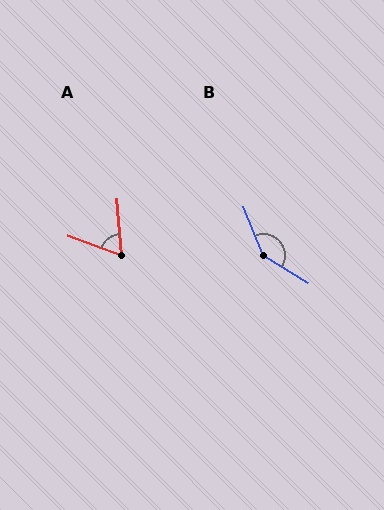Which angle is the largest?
B, at approximately 144 degrees.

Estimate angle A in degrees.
Approximately 65 degrees.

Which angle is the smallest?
A, at approximately 65 degrees.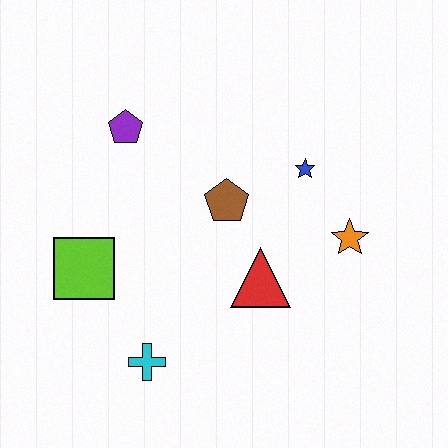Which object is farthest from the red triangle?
The purple pentagon is farthest from the red triangle.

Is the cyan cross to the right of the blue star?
No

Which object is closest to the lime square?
The cyan cross is closest to the lime square.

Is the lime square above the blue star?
No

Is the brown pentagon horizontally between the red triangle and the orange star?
No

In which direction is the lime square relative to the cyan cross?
The lime square is above the cyan cross.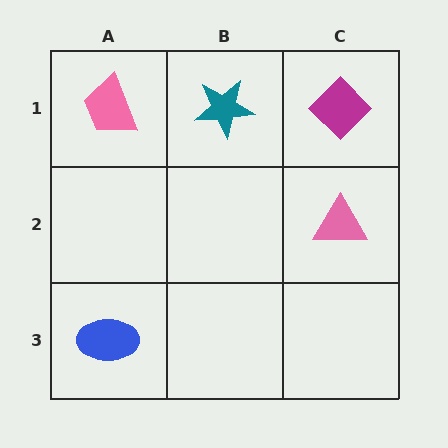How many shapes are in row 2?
1 shape.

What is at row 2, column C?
A pink triangle.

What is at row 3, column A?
A blue ellipse.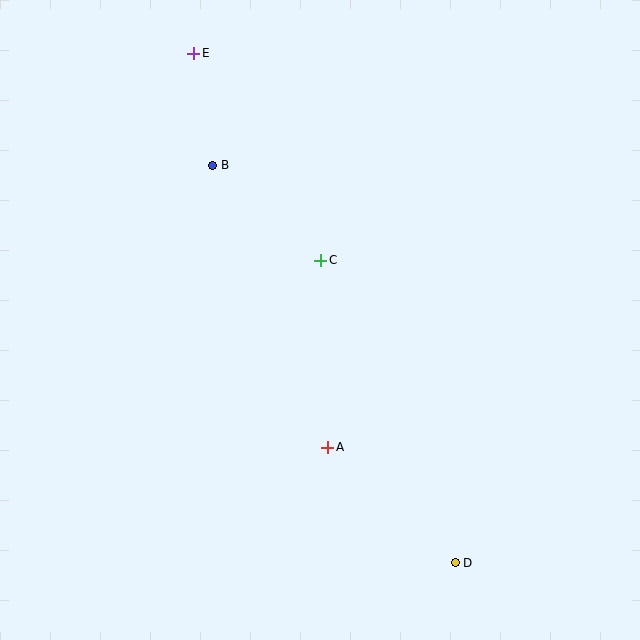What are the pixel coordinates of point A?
Point A is at (328, 447).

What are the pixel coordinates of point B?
Point B is at (213, 165).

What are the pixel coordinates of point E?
Point E is at (194, 53).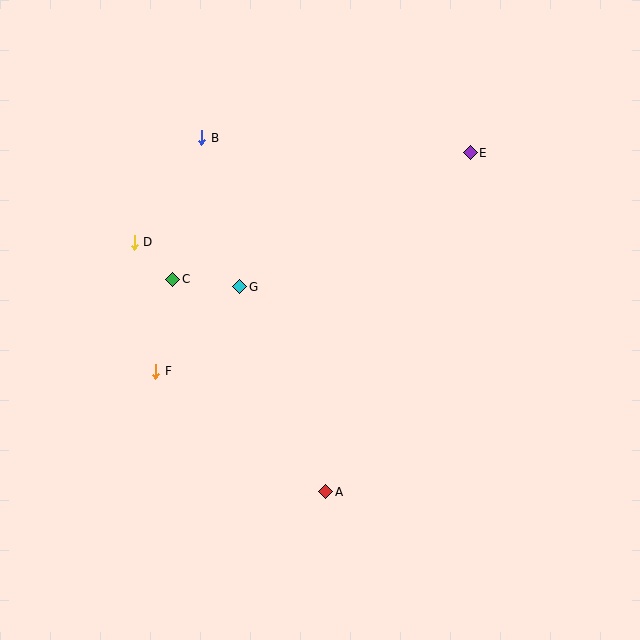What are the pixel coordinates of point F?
Point F is at (156, 371).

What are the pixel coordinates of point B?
Point B is at (202, 138).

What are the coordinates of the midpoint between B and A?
The midpoint between B and A is at (264, 315).